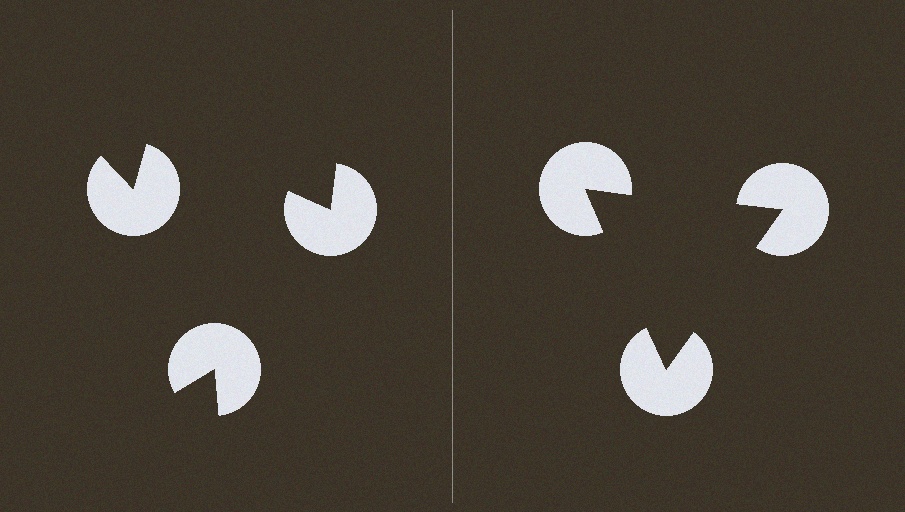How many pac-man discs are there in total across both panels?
6 — 3 on each side.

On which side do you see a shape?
An illusory triangle appears on the right side. On the left side the wedge cuts are rotated, so no coherent shape forms.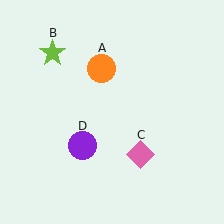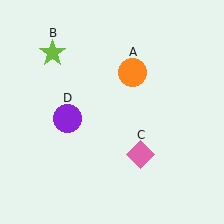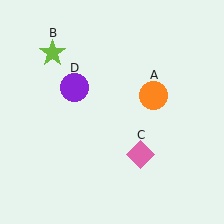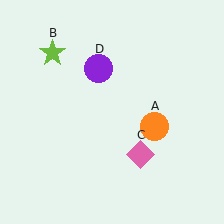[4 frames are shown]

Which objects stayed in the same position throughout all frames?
Lime star (object B) and pink diamond (object C) remained stationary.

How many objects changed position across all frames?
2 objects changed position: orange circle (object A), purple circle (object D).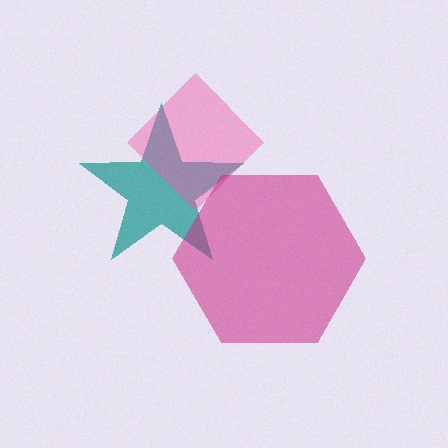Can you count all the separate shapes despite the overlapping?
Yes, there are 3 separate shapes.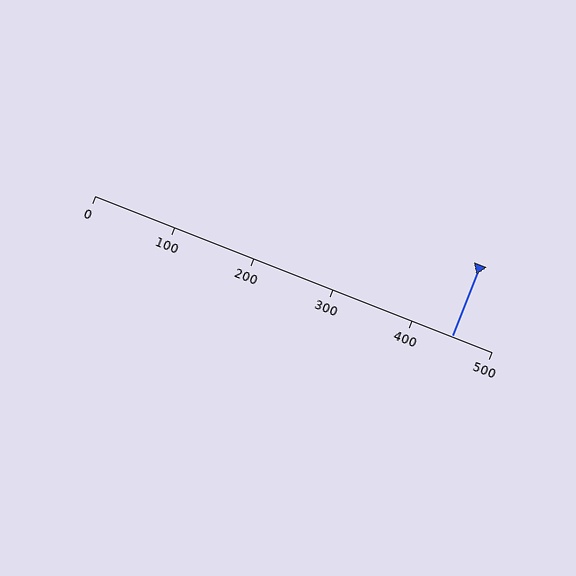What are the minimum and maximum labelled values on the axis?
The axis runs from 0 to 500.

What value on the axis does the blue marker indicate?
The marker indicates approximately 450.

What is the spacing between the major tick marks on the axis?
The major ticks are spaced 100 apart.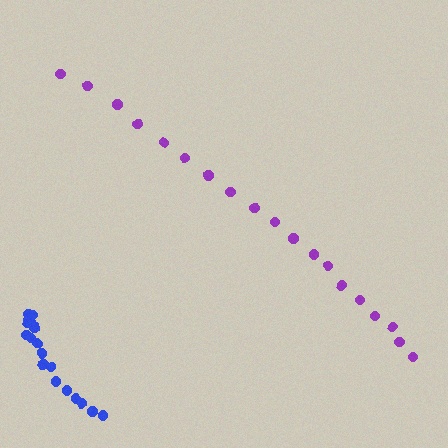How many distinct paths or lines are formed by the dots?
There are 2 distinct paths.